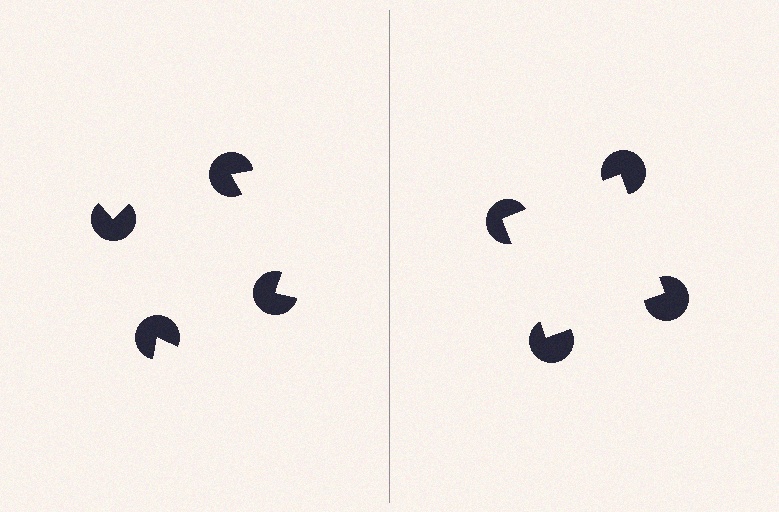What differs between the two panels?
The pac-man discs are positioned identically on both sides; only the wedge orientations differ. On the right they align to a square; on the left they are misaligned.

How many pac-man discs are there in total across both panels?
8 — 4 on each side.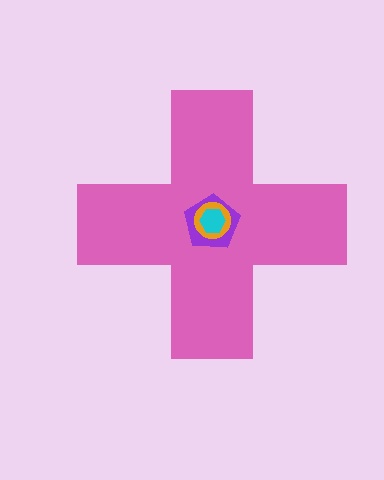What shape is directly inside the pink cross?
The purple pentagon.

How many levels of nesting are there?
4.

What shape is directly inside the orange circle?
The cyan hexagon.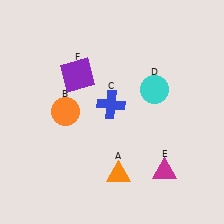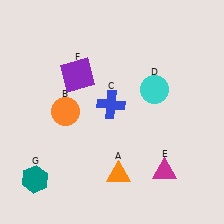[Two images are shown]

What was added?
A teal hexagon (G) was added in Image 2.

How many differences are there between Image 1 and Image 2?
There is 1 difference between the two images.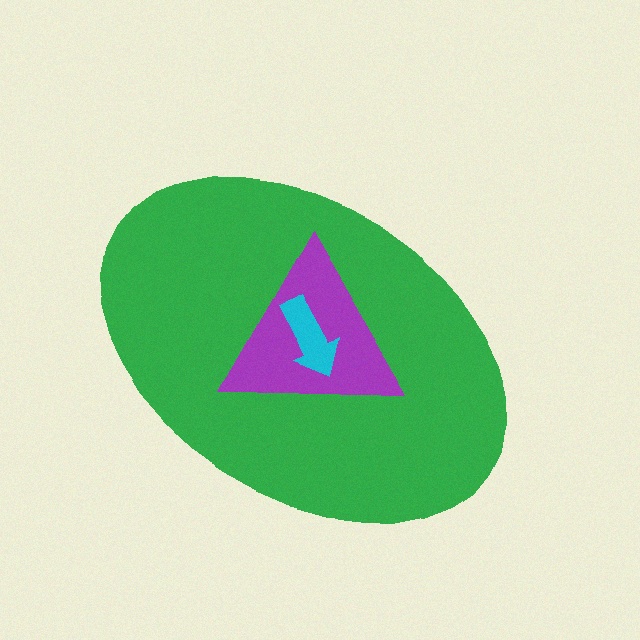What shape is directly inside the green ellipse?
The purple triangle.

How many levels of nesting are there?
3.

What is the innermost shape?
The cyan arrow.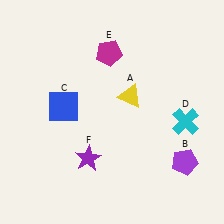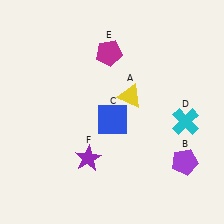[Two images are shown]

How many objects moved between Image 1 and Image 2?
1 object moved between the two images.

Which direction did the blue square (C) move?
The blue square (C) moved right.